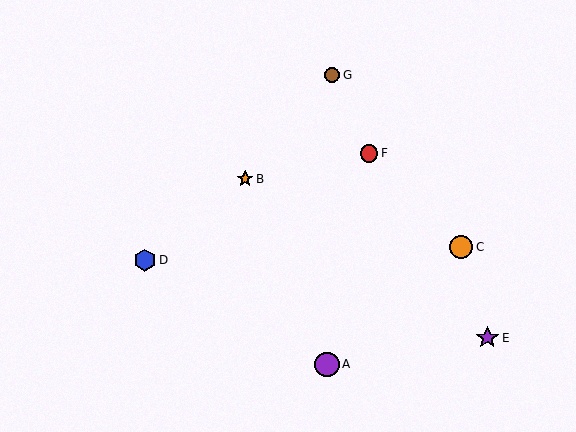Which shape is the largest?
The purple circle (labeled A) is the largest.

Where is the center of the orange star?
The center of the orange star is at (245, 179).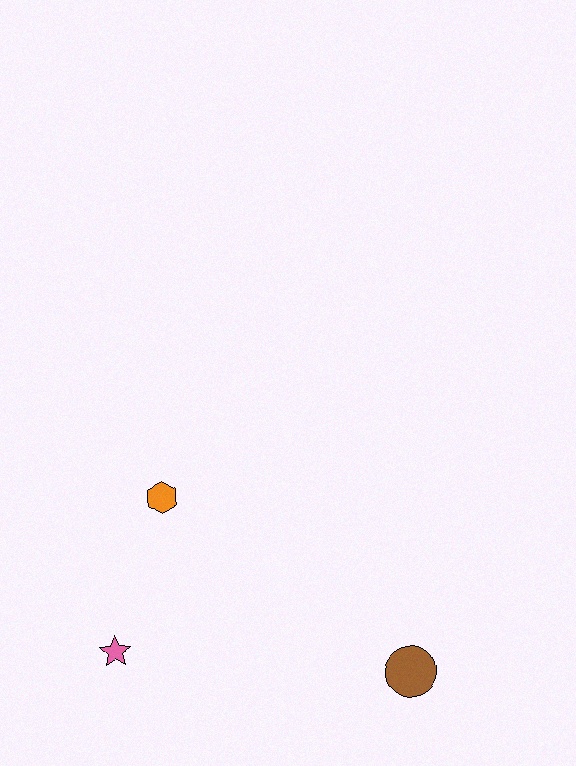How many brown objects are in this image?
There is 1 brown object.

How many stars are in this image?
There is 1 star.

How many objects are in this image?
There are 3 objects.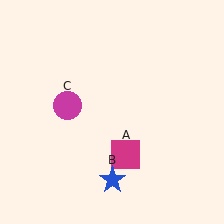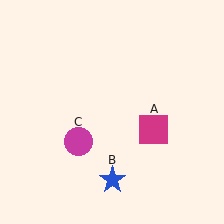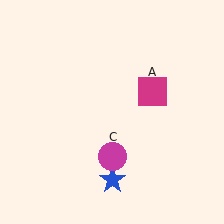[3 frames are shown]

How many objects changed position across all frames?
2 objects changed position: magenta square (object A), magenta circle (object C).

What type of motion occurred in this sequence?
The magenta square (object A), magenta circle (object C) rotated counterclockwise around the center of the scene.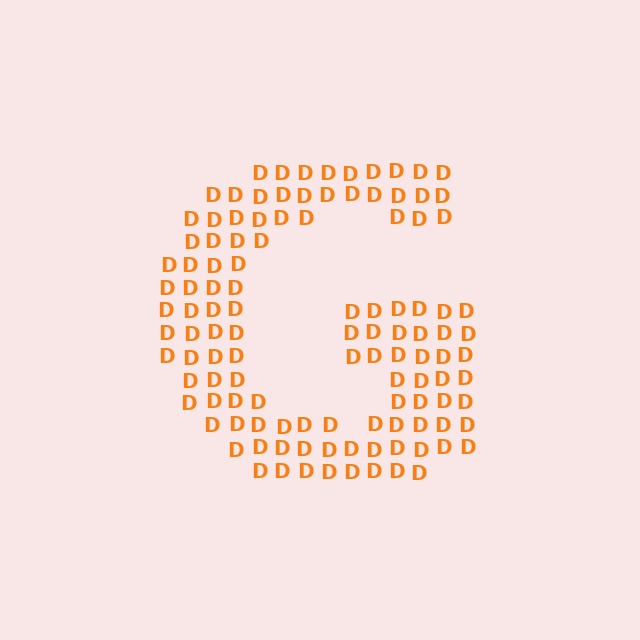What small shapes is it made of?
It is made of small letter D's.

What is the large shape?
The large shape is the letter G.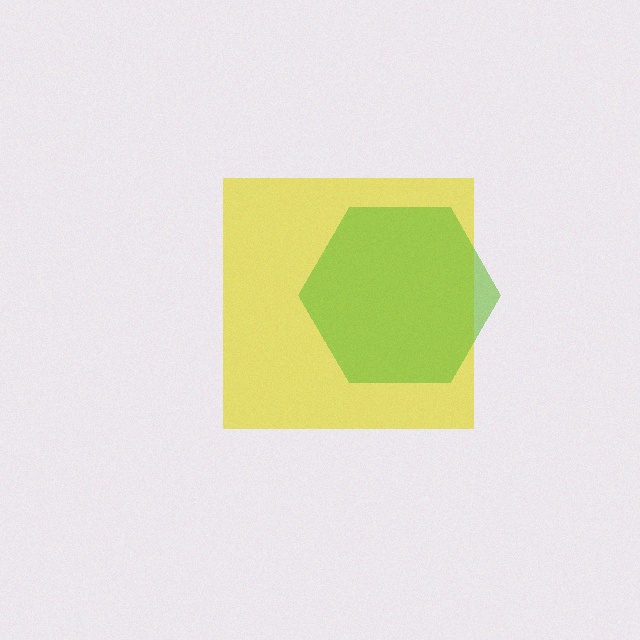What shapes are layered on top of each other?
The layered shapes are: a yellow square, a lime hexagon.